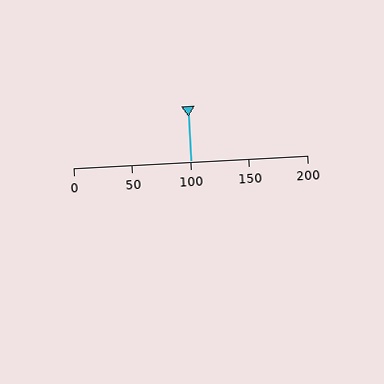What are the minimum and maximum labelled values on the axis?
The axis runs from 0 to 200.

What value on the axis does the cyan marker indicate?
The marker indicates approximately 100.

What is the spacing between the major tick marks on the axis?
The major ticks are spaced 50 apart.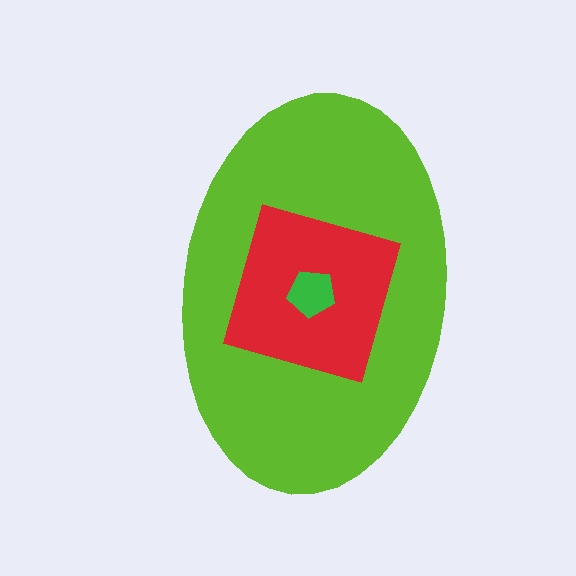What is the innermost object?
The green pentagon.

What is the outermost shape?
The lime ellipse.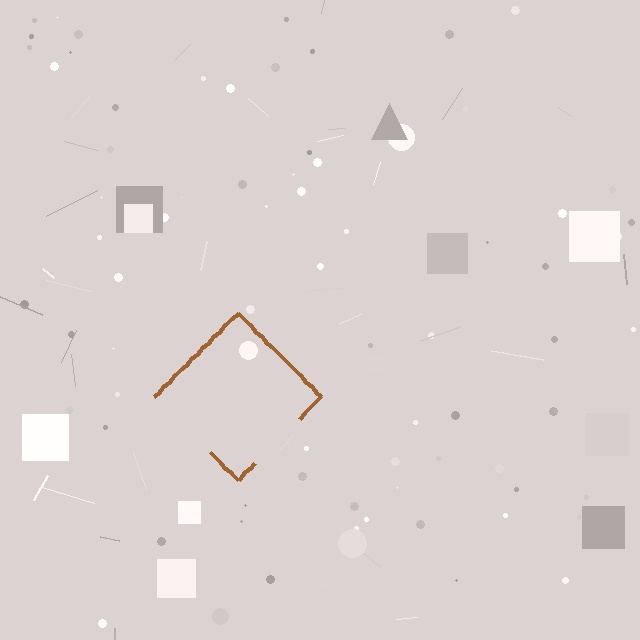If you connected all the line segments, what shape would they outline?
They would outline a diamond.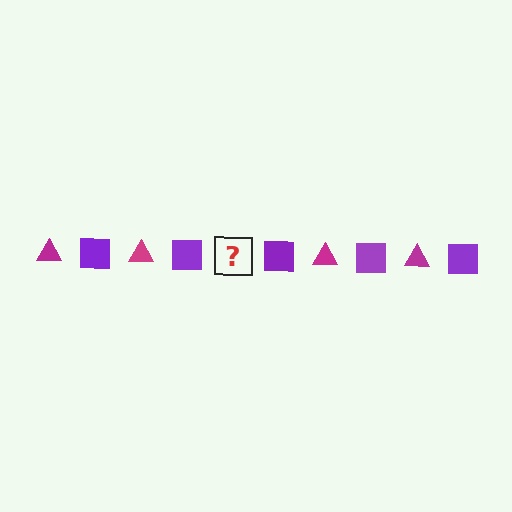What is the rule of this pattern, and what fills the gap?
The rule is that the pattern alternates between magenta triangle and purple square. The gap should be filled with a magenta triangle.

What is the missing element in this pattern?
The missing element is a magenta triangle.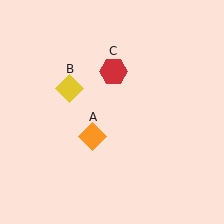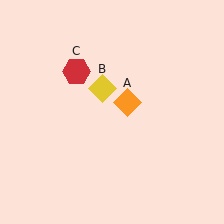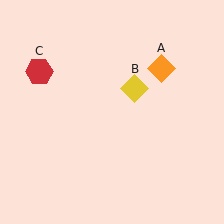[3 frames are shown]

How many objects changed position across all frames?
3 objects changed position: orange diamond (object A), yellow diamond (object B), red hexagon (object C).